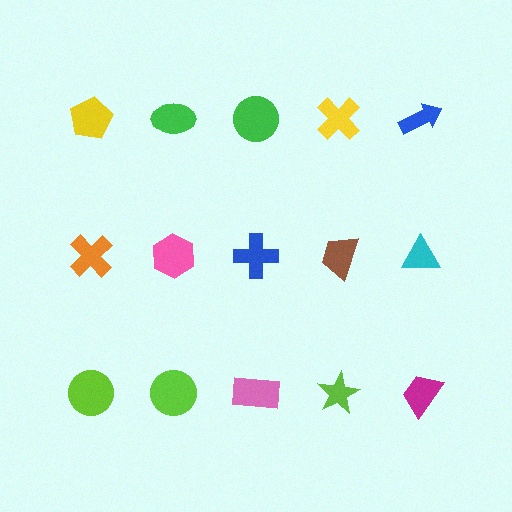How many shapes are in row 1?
5 shapes.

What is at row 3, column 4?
A lime star.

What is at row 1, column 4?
A yellow cross.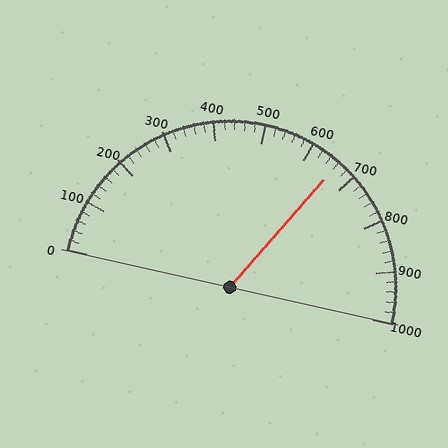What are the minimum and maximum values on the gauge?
The gauge ranges from 0 to 1000.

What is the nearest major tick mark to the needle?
The nearest major tick mark is 700.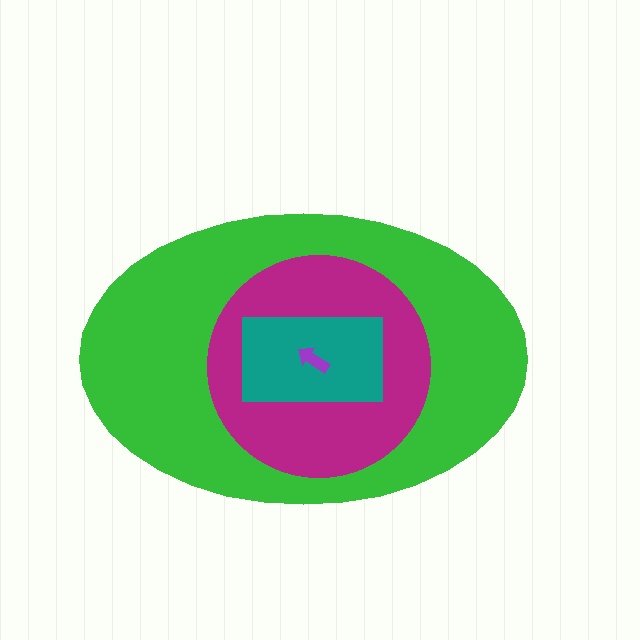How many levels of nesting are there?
4.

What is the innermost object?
The purple arrow.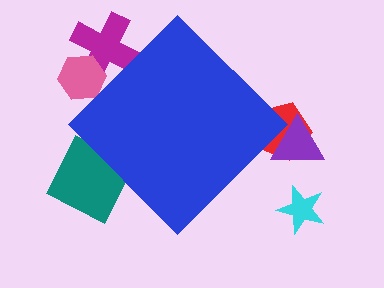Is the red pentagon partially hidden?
Yes, the red pentagon is partially hidden behind the blue diamond.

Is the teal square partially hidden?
Yes, the teal square is partially hidden behind the blue diamond.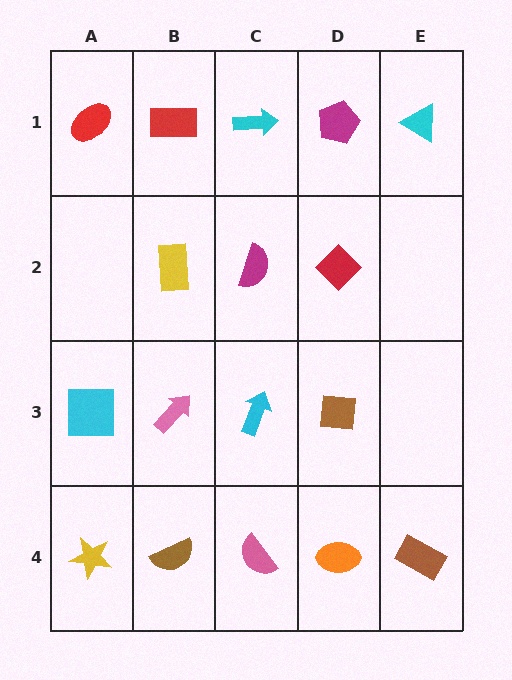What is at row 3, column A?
A cyan square.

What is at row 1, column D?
A magenta pentagon.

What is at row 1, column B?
A red rectangle.